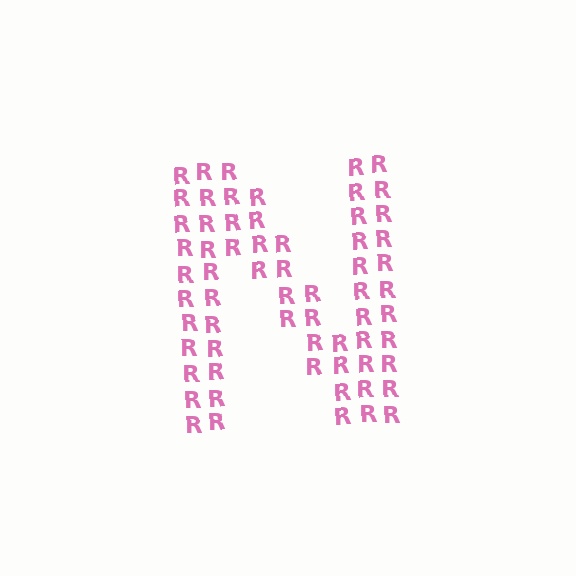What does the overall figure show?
The overall figure shows the letter N.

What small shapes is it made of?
It is made of small letter R's.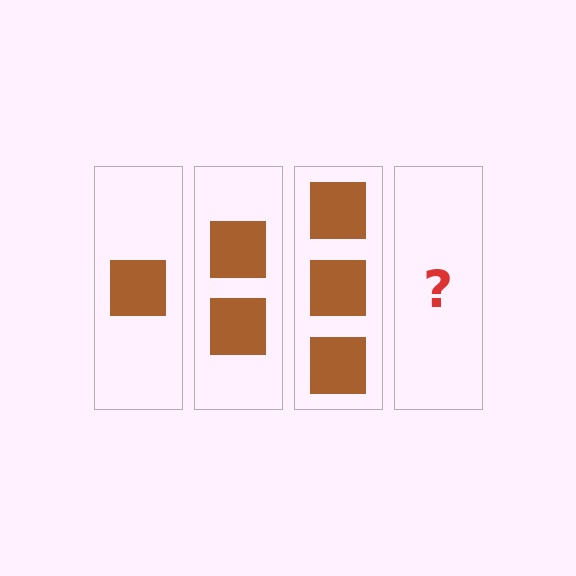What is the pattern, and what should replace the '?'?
The pattern is that each step adds one more square. The '?' should be 4 squares.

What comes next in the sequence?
The next element should be 4 squares.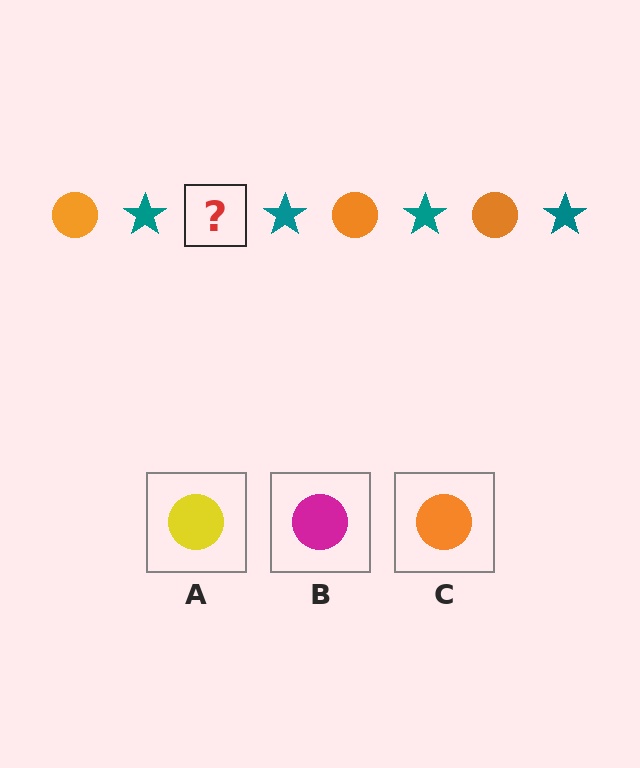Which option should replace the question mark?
Option C.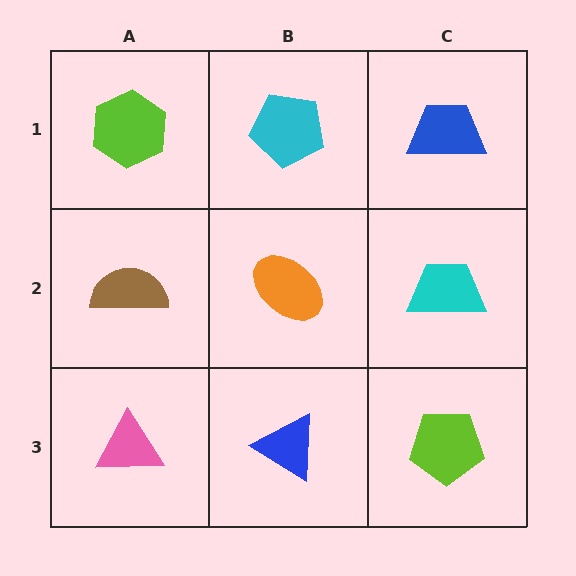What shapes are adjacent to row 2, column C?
A blue trapezoid (row 1, column C), a lime pentagon (row 3, column C), an orange ellipse (row 2, column B).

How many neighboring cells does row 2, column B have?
4.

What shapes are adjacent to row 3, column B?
An orange ellipse (row 2, column B), a pink triangle (row 3, column A), a lime pentagon (row 3, column C).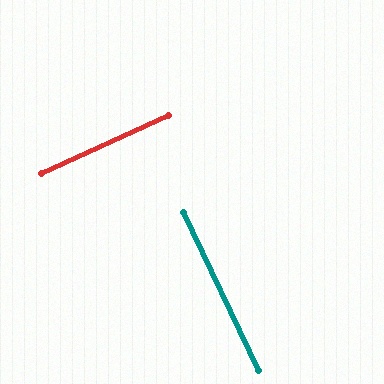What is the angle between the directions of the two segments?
Approximately 89 degrees.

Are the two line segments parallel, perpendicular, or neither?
Perpendicular — they meet at approximately 89°.